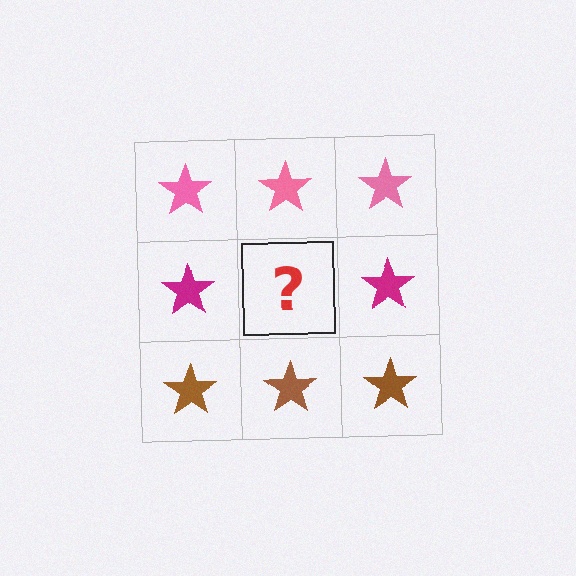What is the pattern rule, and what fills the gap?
The rule is that each row has a consistent color. The gap should be filled with a magenta star.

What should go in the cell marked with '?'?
The missing cell should contain a magenta star.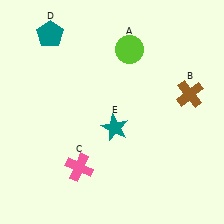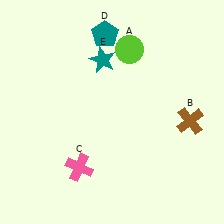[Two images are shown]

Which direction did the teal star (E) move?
The teal star (E) moved up.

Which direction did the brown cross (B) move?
The brown cross (B) moved down.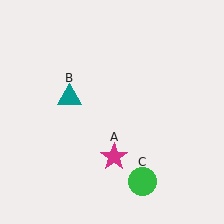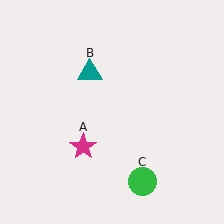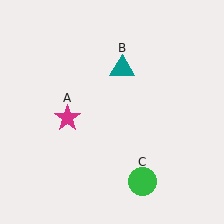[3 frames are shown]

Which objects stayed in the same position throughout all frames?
Green circle (object C) remained stationary.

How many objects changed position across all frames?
2 objects changed position: magenta star (object A), teal triangle (object B).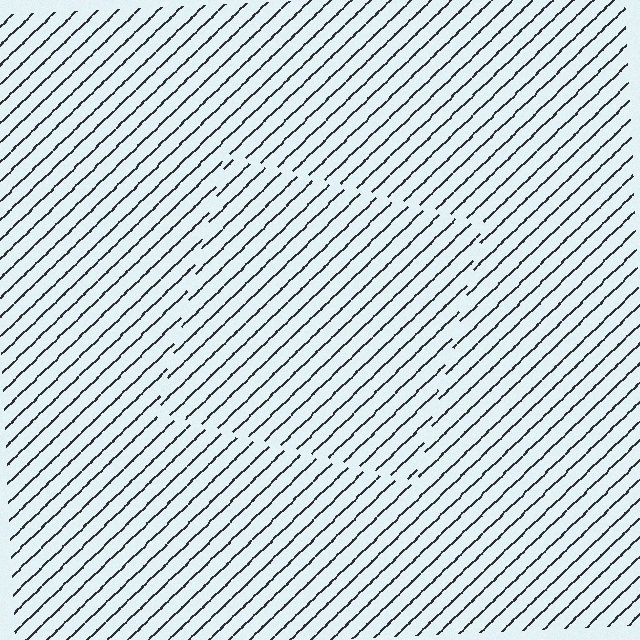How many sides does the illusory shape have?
4 sides — the line-ends trace a square.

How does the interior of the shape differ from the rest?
The interior of the shape contains the same grating, shifted by half a period — the contour is defined by the phase discontinuity where line-ends from the inner and outer gratings abut.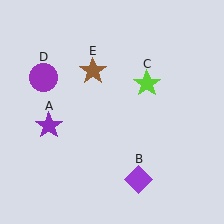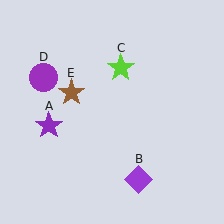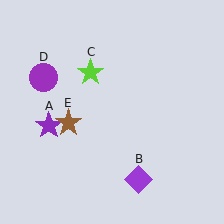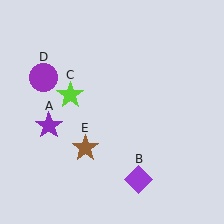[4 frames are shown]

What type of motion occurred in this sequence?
The lime star (object C), brown star (object E) rotated counterclockwise around the center of the scene.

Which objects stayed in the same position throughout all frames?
Purple star (object A) and purple diamond (object B) and purple circle (object D) remained stationary.